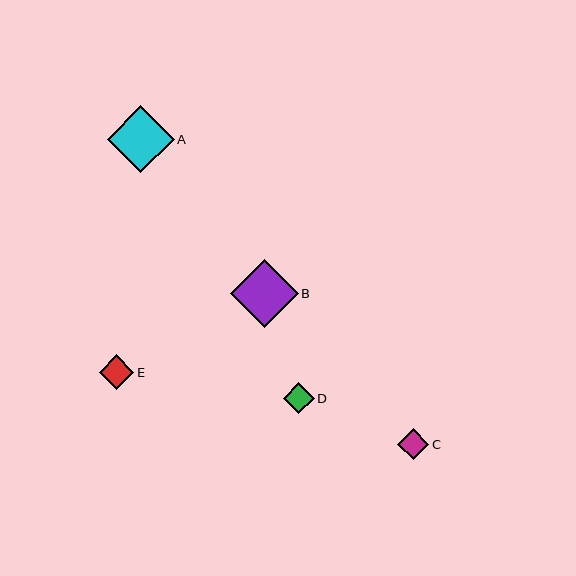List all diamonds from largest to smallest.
From largest to smallest: B, A, E, C, D.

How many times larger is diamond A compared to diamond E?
Diamond A is approximately 1.9 times the size of diamond E.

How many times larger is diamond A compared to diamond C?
Diamond A is approximately 2.1 times the size of diamond C.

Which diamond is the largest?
Diamond B is the largest with a size of approximately 68 pixels.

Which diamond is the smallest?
Diamond D is the smallest with a size of approximately 31 pixels.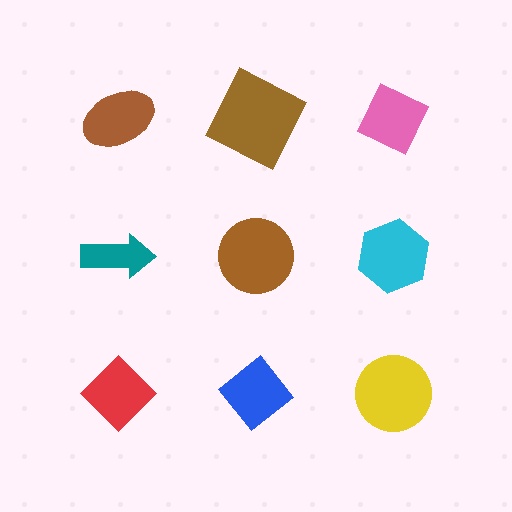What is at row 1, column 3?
A pink diamond.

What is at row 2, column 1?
A teal arrow.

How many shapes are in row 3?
3 shapes.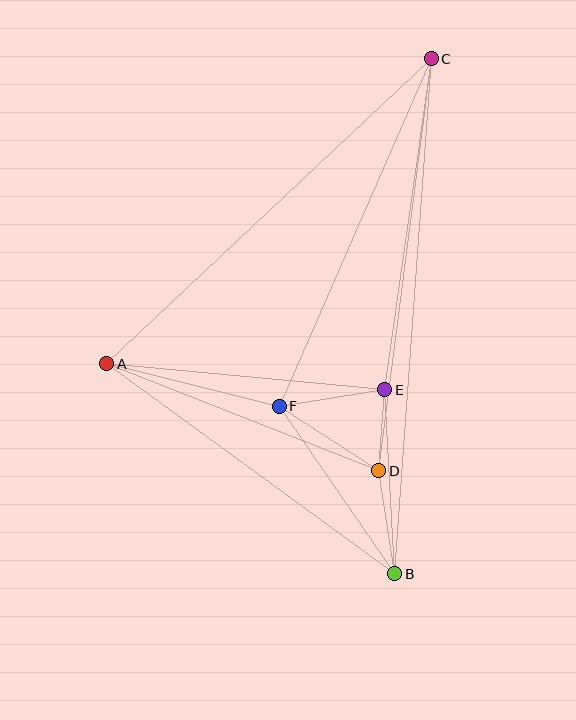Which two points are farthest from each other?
Points B and C are farthest from each other.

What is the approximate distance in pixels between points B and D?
The distance between B and D is approximately 104 pixels.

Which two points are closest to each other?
Points D and E are closest to each other.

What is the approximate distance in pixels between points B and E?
The distance between B and E is approximately 184 pixels.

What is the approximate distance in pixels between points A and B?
The distance between A and B is approximately 357 pixels.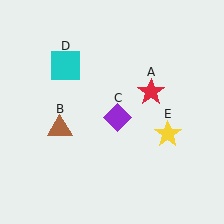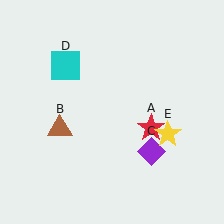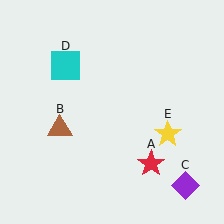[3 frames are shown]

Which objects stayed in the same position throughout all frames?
Brown triangle (object B) and cyan square (object D) and yellow star (object E) remained stationary.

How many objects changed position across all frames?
2 objects changed position: red star (object A), purple diamond (object C).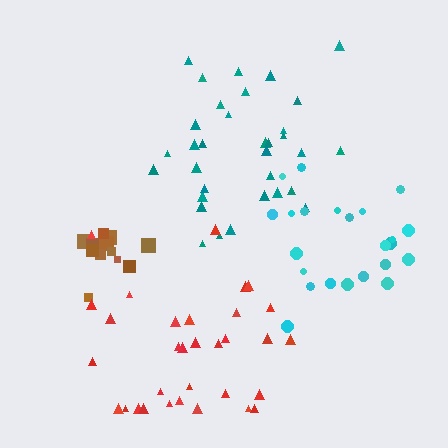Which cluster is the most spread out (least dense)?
Red.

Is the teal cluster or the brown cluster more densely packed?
Brown.